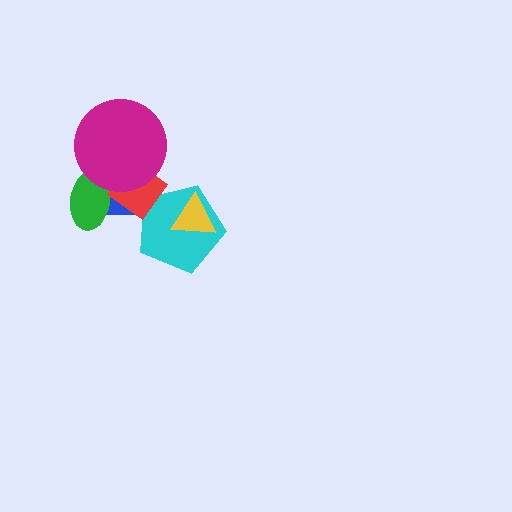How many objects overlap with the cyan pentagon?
3 objects overlap with the cyan pentagon.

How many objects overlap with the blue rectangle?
4 objects overlap with the blue rectangle.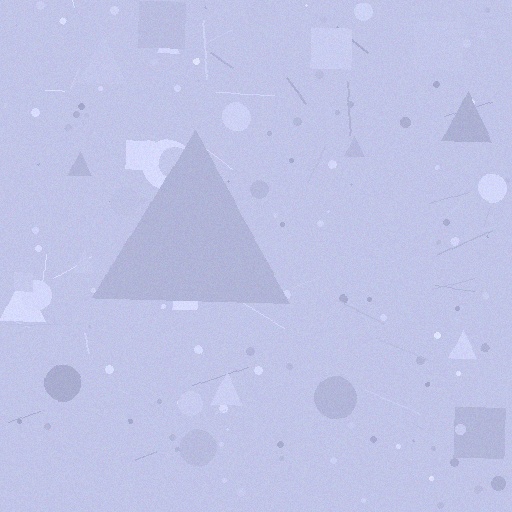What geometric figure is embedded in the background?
A triangle is embedded in the background.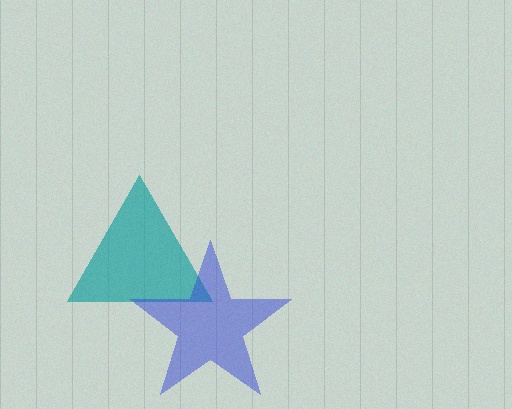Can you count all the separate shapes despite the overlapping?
Yes, there are 2 separate shapes.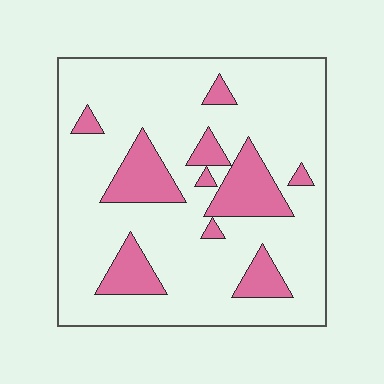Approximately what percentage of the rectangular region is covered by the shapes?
Approximately 20%.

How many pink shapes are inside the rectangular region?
10.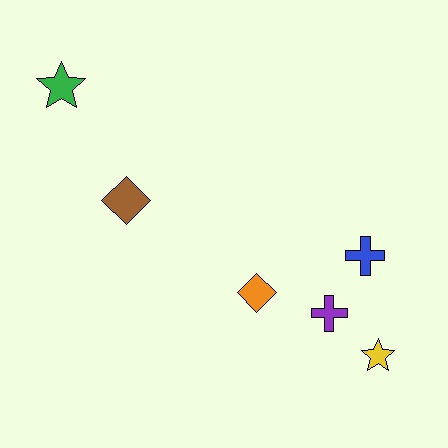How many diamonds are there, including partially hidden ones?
There are 2 diamonds.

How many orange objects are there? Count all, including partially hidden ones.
There is 1 orange object.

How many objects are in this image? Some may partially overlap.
There are 6 objects.